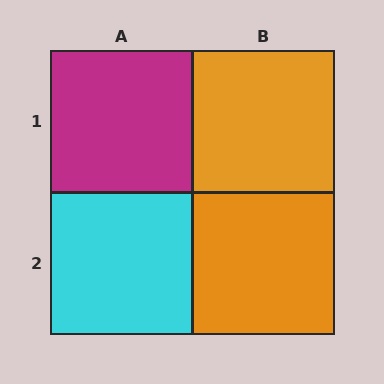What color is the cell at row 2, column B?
Orange.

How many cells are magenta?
1 cell is magenta.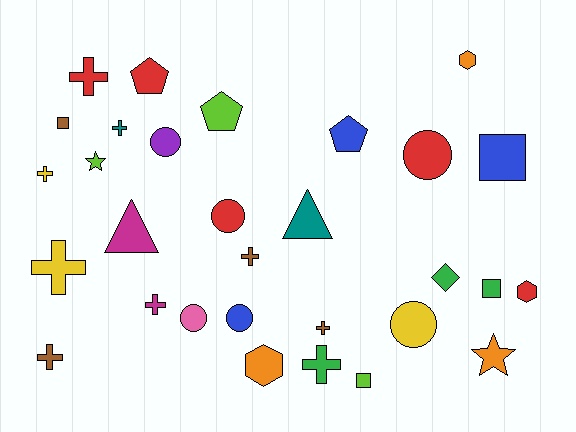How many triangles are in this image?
There are 2 triangles.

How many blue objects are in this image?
There are 3 blue objects.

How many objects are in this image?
There are 30 objects.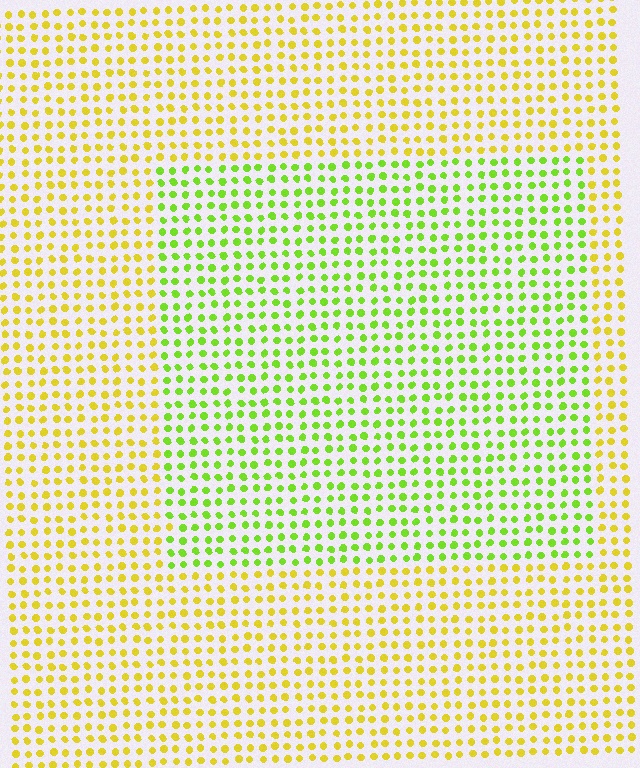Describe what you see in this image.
The image is filled with small yellow elements in a uniform arrangement. A rectangle-shaped region is visible where the elements are tinted to a slightly different hue, forming a subtle color boundary.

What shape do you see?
I see a rectangle.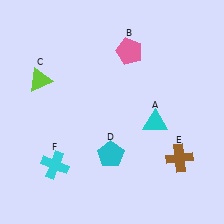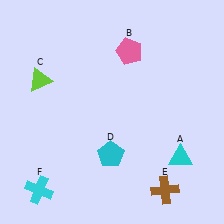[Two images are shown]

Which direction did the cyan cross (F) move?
The cyan cross (F) moved down.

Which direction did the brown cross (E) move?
The brown cross (E) moved down.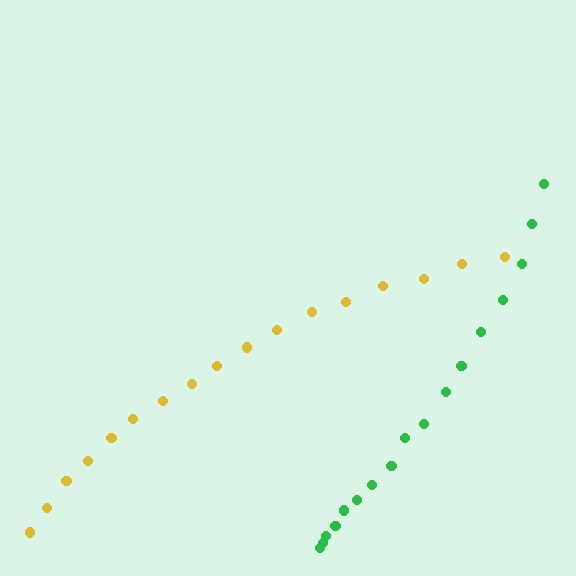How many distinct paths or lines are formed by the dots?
There are 2 distinct paths.